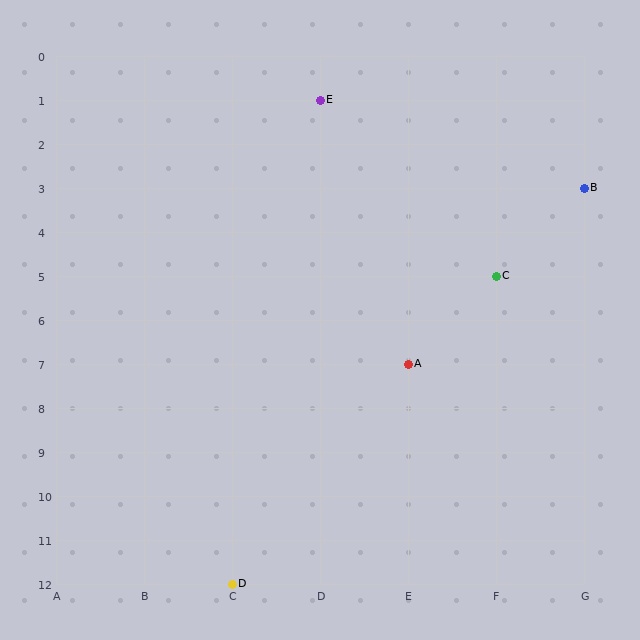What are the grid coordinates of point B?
Point B is at grid coordinates (G, 3).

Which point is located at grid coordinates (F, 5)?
Point C is at (F, 5).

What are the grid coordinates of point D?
Point D is at grid coordinates (C, 12).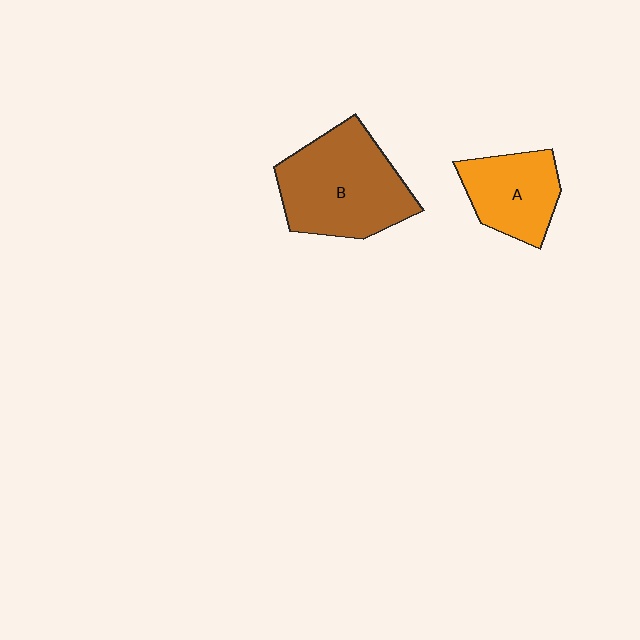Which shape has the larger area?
Shape B (brown).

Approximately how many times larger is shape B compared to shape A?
Approximately 1.6 times.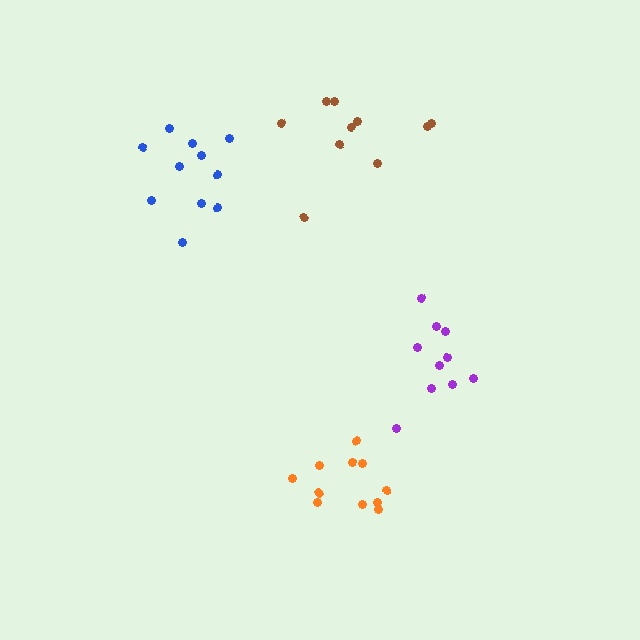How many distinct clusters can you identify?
There are 4 distinct clusters.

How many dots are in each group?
Group 1: 10 dots, Group 2: 11 dots, Group 3: 11 dots, Group 4: 10 dots (42 total).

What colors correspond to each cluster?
The clusters are colored: brown, orange, blue, purple.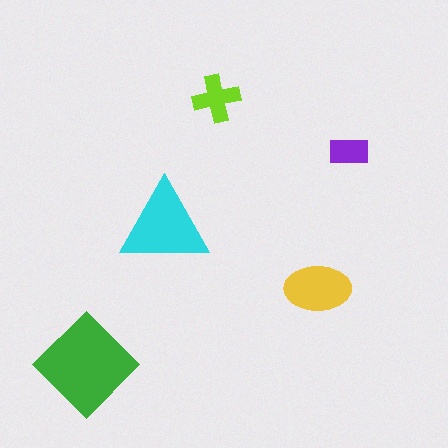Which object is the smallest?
The purple rectangle.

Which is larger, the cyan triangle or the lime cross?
The cyan triangle.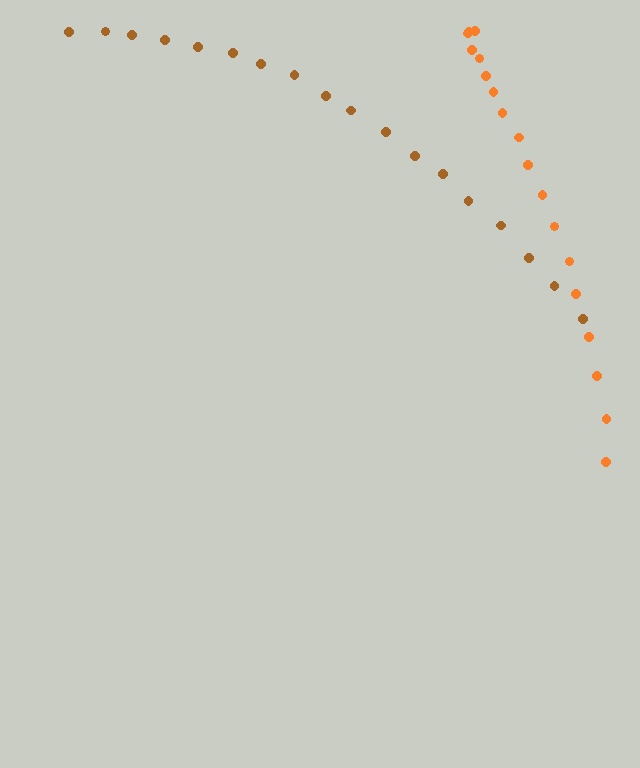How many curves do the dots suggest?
There are 2 distinct paths.